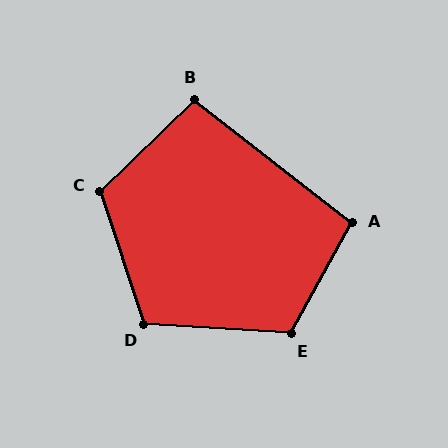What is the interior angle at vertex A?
Approximately 99 degrees (obtuse).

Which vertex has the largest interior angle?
C, at approximately 116 degrees.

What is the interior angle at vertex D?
Approximately 112 degrees (obtuse).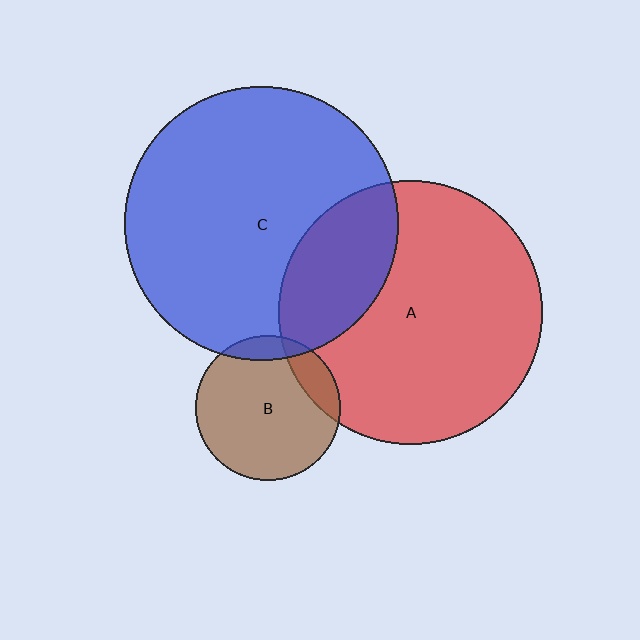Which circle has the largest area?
Circle C (blue).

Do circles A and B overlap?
Yes.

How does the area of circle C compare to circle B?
Approximately 3.6 times.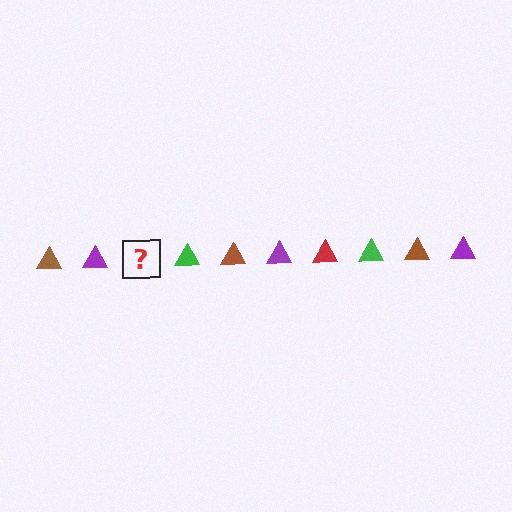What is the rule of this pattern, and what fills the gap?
The rule is that the pattern cycles through brown, purple, red, green triangles. The gap should be filled with a red triangle.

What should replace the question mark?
The question mark should be replaced with a red triangle.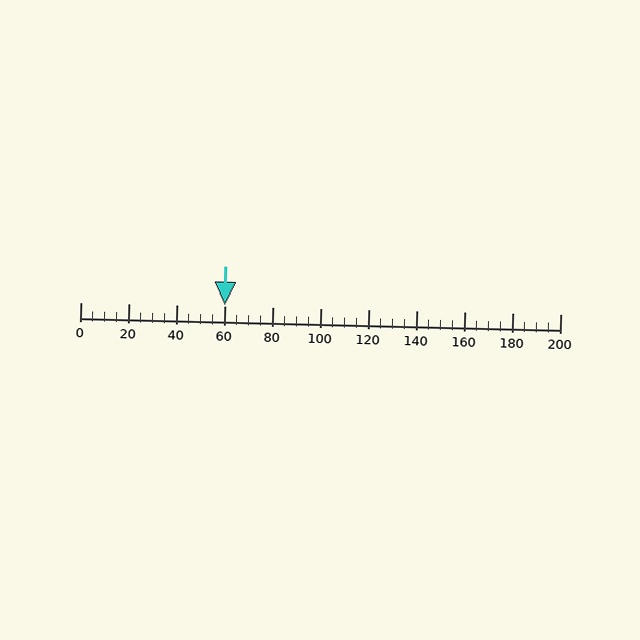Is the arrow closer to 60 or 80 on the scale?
The arrow is closer to 60.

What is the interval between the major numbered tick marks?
The major tick marks are spaced 20 units apart.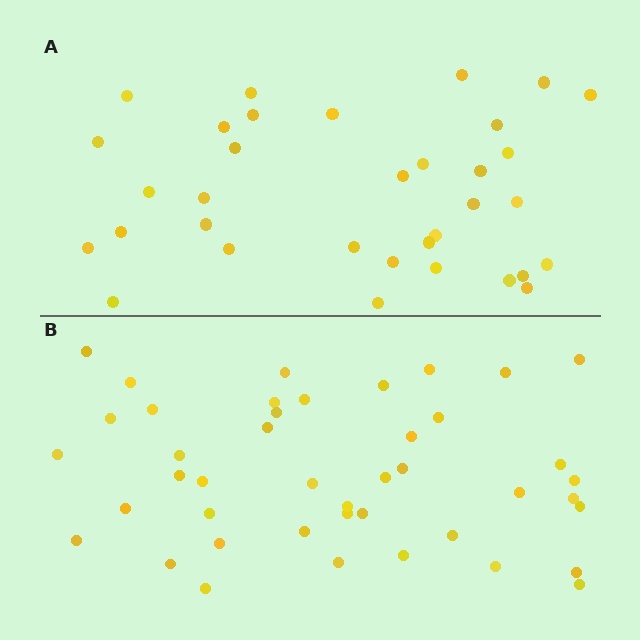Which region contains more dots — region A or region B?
Region B (the bottom region) has more dots.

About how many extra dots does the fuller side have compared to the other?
Region B has roughly 8 or so more dots than region A.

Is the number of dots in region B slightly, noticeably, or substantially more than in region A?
Region B has noticeably more, but not dramatically so. The ratio is roughly 1.3 to 1.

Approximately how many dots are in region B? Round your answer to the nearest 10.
About 40 dots. (The exact count is 43, which rounds to 40.)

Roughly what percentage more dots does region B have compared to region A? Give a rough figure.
About 25% more.